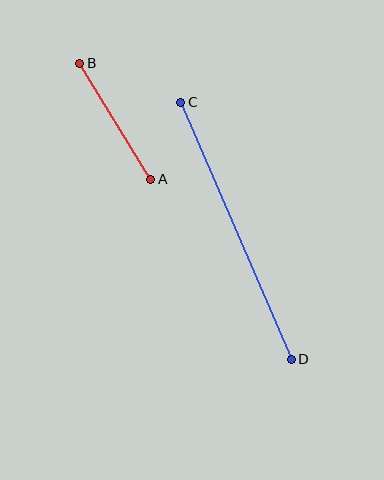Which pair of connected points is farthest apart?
Points C and D are farthest apart.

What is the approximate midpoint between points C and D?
The midpoint is at approximately (236, 231) pixels.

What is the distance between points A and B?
The distance is approximately 136 pixels.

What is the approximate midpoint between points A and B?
The midpoint is at approximately (115, 121) pixels.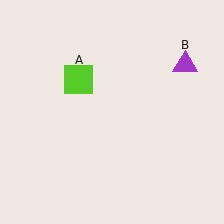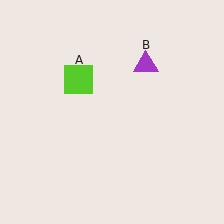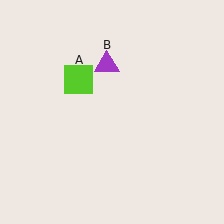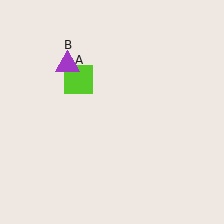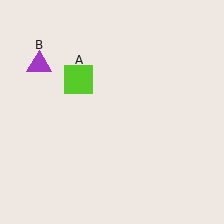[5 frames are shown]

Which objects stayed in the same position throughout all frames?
Lime square (object A) remained stationary.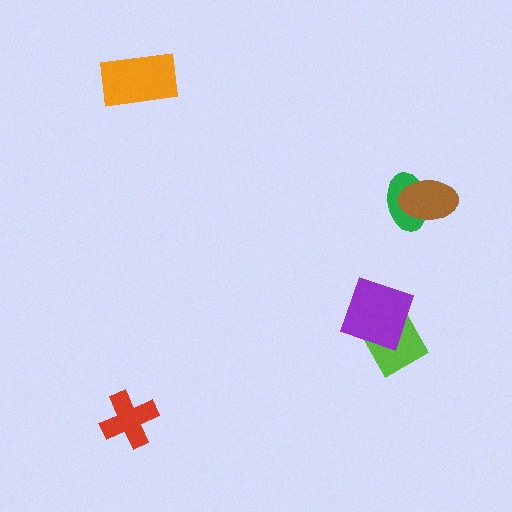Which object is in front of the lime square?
The purple diamond is in front of the lime square.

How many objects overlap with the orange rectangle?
0 objects overlap with the orange rectangle.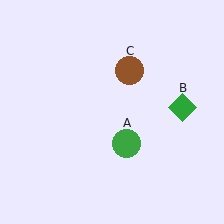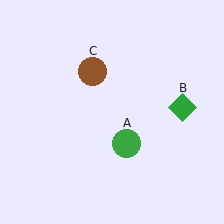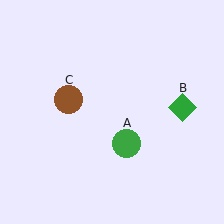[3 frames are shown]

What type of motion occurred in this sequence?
The brown circle (object C) rotated counterclockwise around the center of the scene.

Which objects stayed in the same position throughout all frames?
Green circle (object A) and green diamond (object B) remained stationary.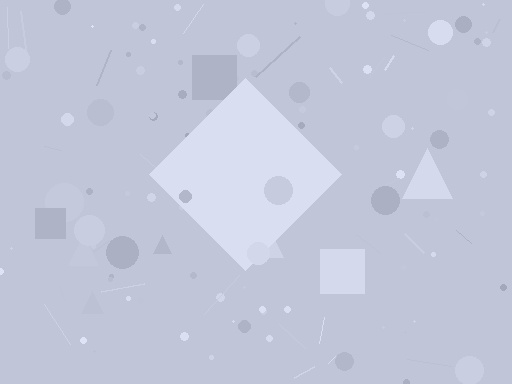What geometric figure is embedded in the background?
A diamond is embedded in the background.